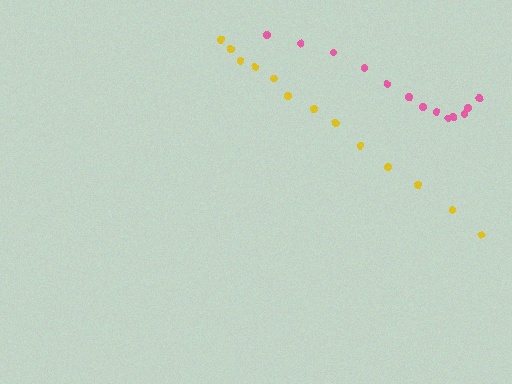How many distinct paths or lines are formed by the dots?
There are 2 distinct paths.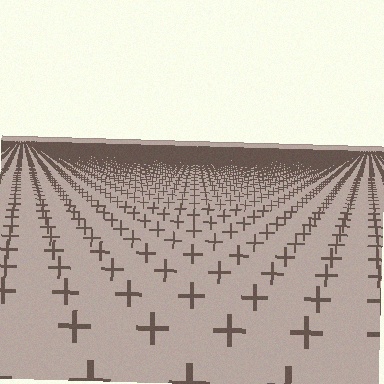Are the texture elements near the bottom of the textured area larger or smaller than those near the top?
Larger. Near the bottom, elements are closer to the viewer and appear at a bigger on-screen size.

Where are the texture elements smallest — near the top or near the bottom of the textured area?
Near the top.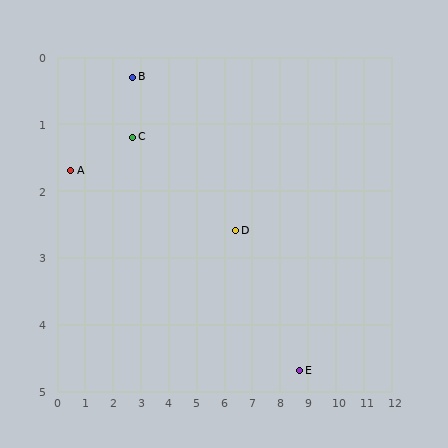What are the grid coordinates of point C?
Point C is at approximately (2.7, 1.2).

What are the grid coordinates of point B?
Point B is at approximately (2.7, 0.3).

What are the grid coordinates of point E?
Point E is at approximately (8.7, 4.7).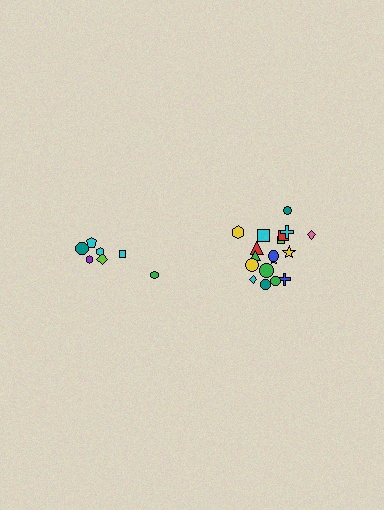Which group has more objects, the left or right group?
The right group.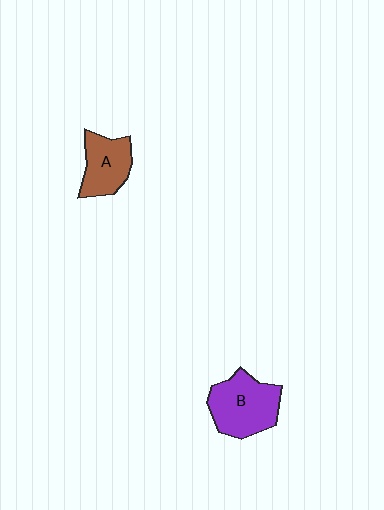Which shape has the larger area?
Shape B (purple).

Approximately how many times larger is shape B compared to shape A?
Approximately 1.4 times.